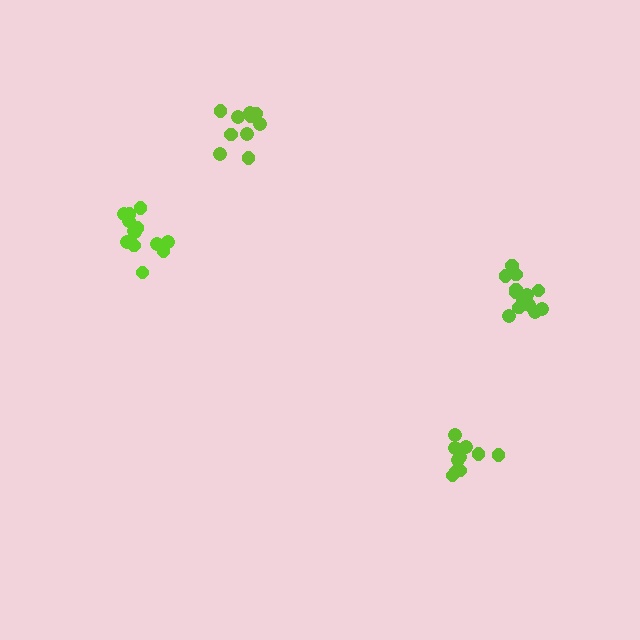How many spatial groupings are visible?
There are 4 spatial groupings.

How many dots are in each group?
Group 1: 10 dots, Group 2: 13 dots, Group 3: 10 dots, Group 4: 15 dots (48 total).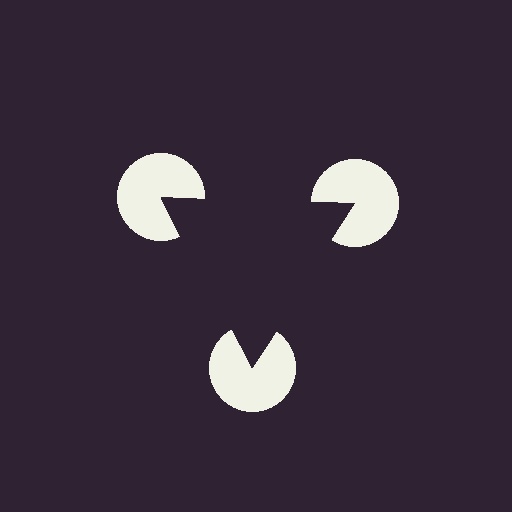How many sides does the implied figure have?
3 sides.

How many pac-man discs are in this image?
There are 3 — one at each vertex of the illusory triangle.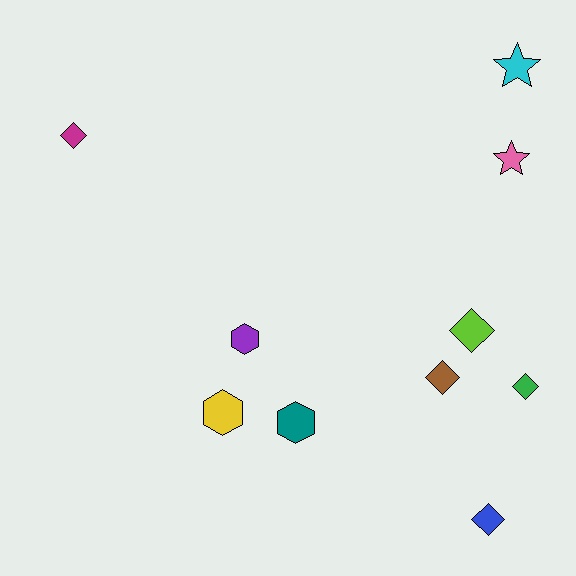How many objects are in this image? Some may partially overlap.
There are 10 objects.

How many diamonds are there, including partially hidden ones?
There are 5 diamonds.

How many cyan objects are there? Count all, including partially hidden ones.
There is 1 cyan object.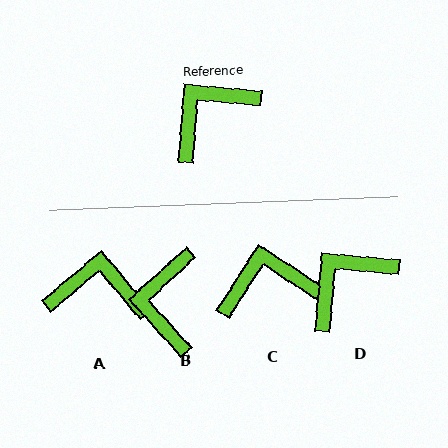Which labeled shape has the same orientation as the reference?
D.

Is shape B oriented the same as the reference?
No, it is off by about 47 degrees.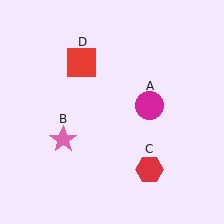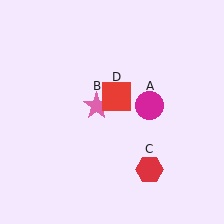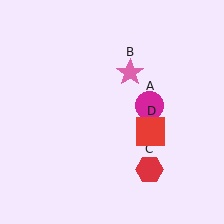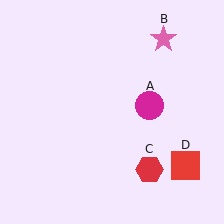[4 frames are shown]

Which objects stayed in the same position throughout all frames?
Magenta circle (object A) and red hexagon (object C) remained stationary.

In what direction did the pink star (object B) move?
The pink star (object B) moved up and to the right.